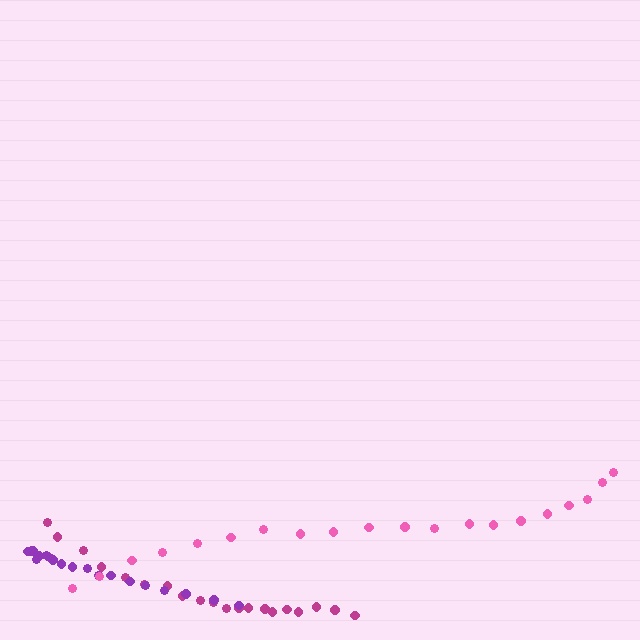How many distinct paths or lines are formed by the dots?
There are 3 distinct paths.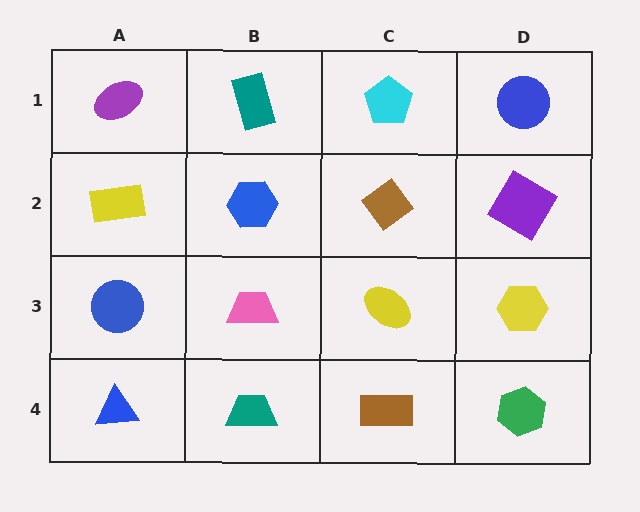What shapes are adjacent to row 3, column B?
A blue hexagon (row 2, column B), a teal trapezoid (row 4, column B), a blue circle (row 3, column A), a yellow ellipse (row 3, column C).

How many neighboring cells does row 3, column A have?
3.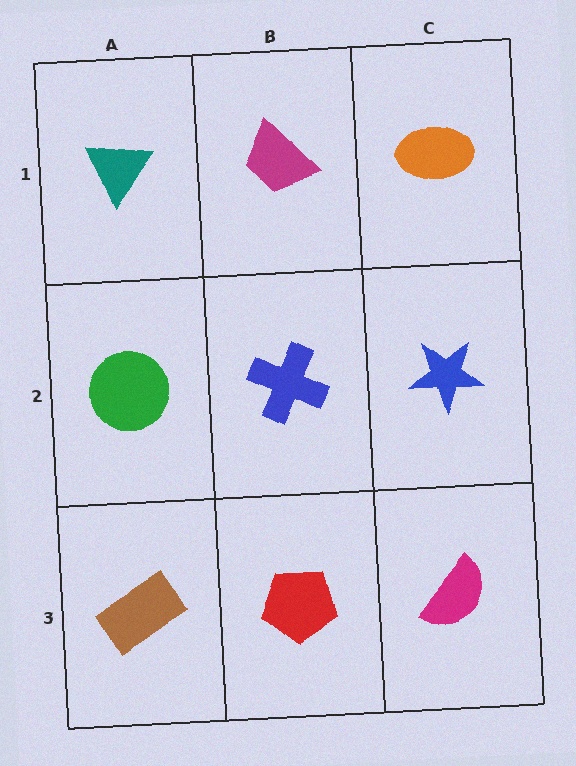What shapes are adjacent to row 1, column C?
A blue star (row 2, column C), a magenta trapezoid (row 1, column B).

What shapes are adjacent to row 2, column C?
An orange ellipse (row 1, column C), a magenta semicircle (row 3, column C), a blue cross (row 2, column B).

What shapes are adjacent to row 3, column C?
A blue star (row 2, column C), a red pentagon (row 3, column B).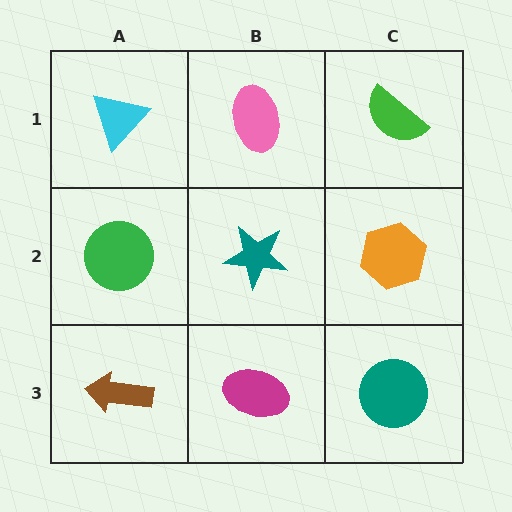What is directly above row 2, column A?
A cyan triangle.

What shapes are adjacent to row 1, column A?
A green circle (row 2, column A), a pink ellipse (row 1, column B).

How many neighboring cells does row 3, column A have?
2.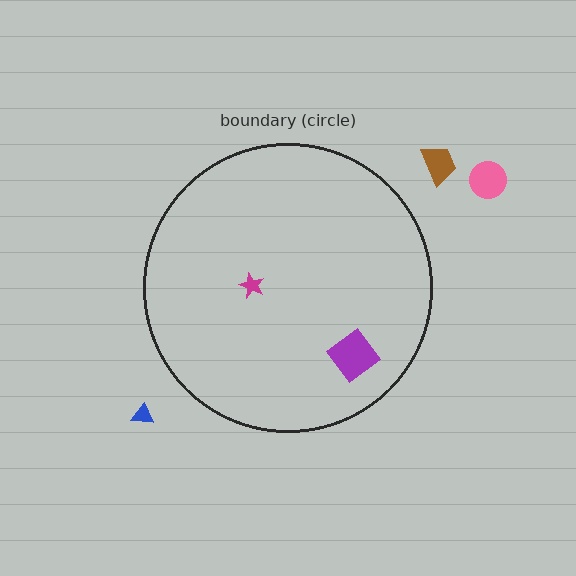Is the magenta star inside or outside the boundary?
Inside.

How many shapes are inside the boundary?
2 inside, 3 outside.